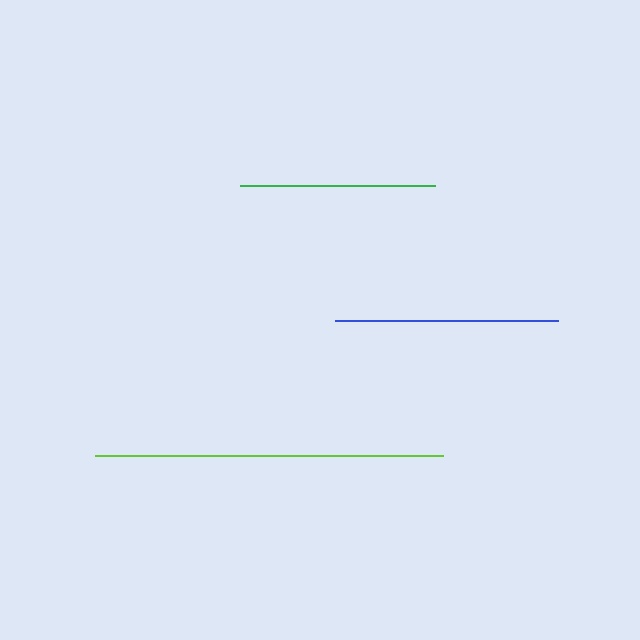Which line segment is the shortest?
The green line is the shortest at approximately 195 pixels.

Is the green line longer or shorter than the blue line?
The blue line is longer than the green line.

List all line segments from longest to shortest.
From longest to shortest: lime, blue, green.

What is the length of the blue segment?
The blue segment is approximately 223 pixels long.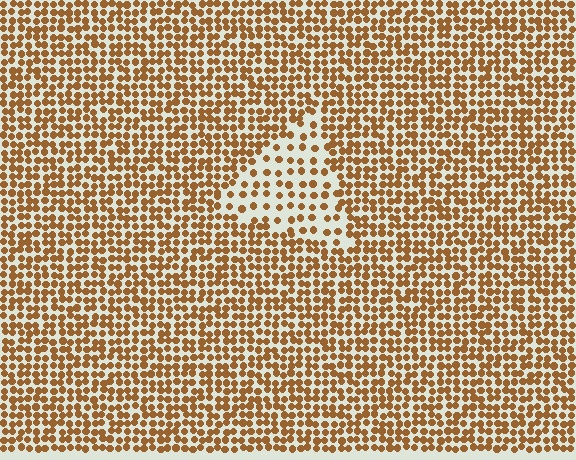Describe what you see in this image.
The image contains small brown elements arranged at two different densities. A triangle-shaped region is visible where the elements are less densely packed than the surrounding area.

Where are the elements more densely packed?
The elements are more densely packed outside the triangle boundary.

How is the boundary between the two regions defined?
The boundary is defined by a change in element density (approximately 2.1x ratio). All elements are the same color, size, and shape.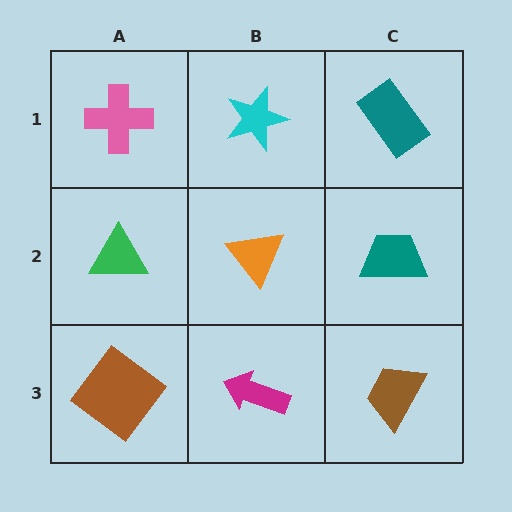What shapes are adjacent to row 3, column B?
An orange triangle (row 2, column B), a brown diamond (row 3, column A), a brown trapezoid (row 3, column C).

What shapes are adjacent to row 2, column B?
A cyan star (row 1, column B), a magenta arrow (row 3, column B), a green triangle (row 2, column A), a teal trapezoid (row 2, column C).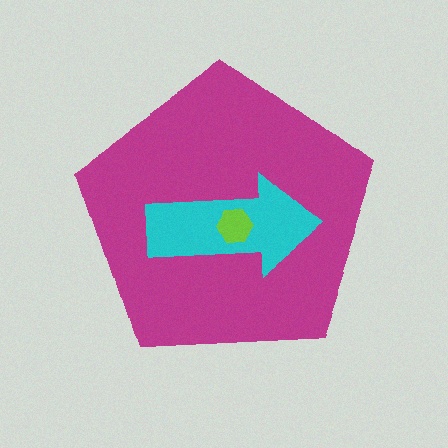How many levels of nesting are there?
3.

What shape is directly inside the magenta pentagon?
The cyan arrow.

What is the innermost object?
The lime hexagon.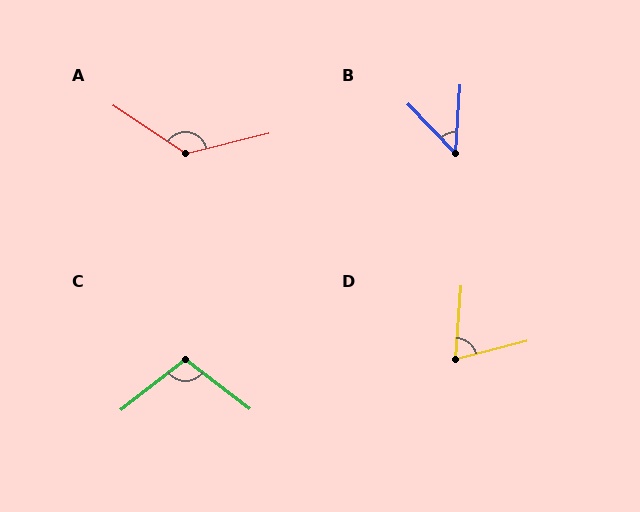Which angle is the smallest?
B, at approximately 47 degrees.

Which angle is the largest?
A, at approximately 133 degrees.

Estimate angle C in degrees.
Approximately 105 degrees.